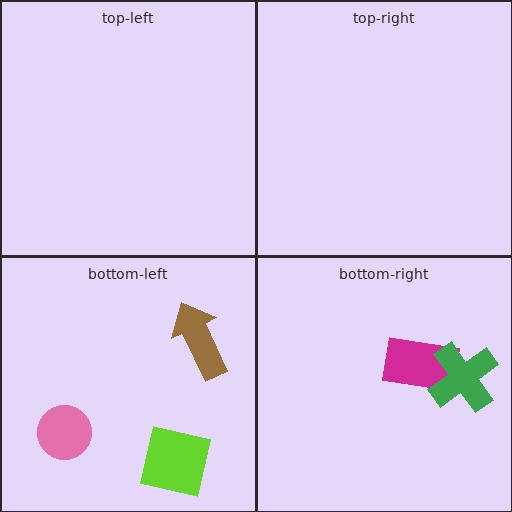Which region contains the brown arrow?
The bottom-left region.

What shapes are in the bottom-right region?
The magenta rectangle, the green cross.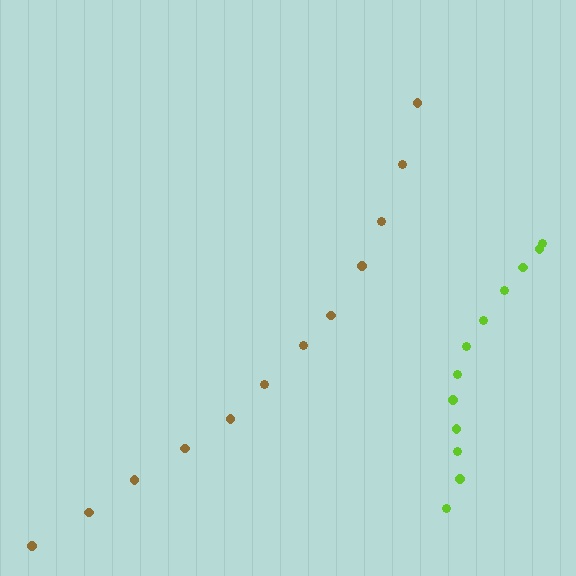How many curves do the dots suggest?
There are 2 distinct paths.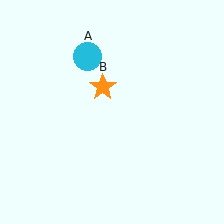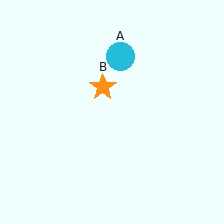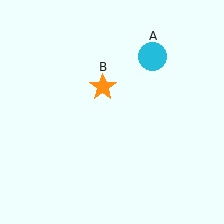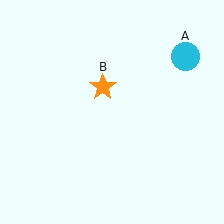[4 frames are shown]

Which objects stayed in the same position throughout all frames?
Orange star (object B) remained stationary.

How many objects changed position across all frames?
1 object changed position: cyan circle (object A).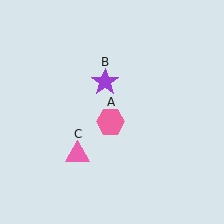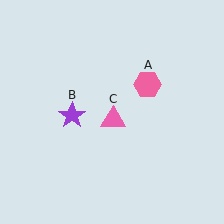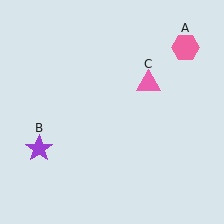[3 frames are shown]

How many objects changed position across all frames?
3 objects changed position: pink hexagon (object A), purple star (object B), pink triangle (object C).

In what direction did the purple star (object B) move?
The purple star (object B) moved down and to the left.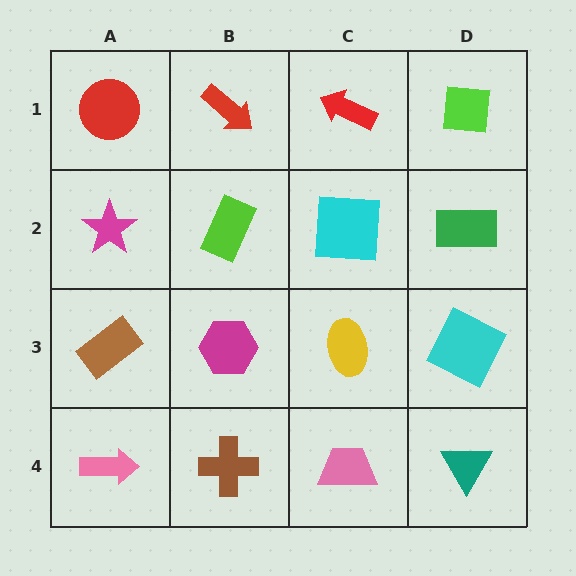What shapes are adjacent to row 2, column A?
A red circle (row 1, column A), a brown rectangle (row 3, column A), a lime rectangle (row 2, column B).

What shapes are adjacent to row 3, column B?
A lime rectangle (row 2, column B), a brown cross (row 4, column B), a brown rectangle (row 3, column A), a yellow ellipse (row 3, column C).